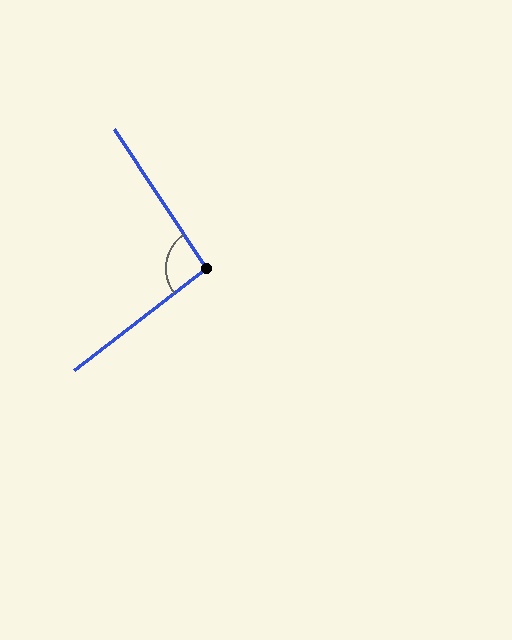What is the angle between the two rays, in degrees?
Approximately 94 degrees.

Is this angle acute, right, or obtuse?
It is approximately a right angle.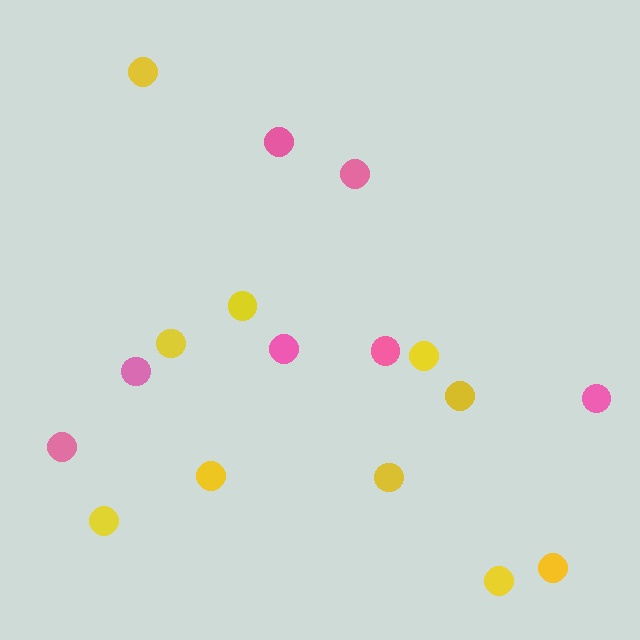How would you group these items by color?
There are 2 groups: one group of yellow circles (10) and one group of pink circles (7).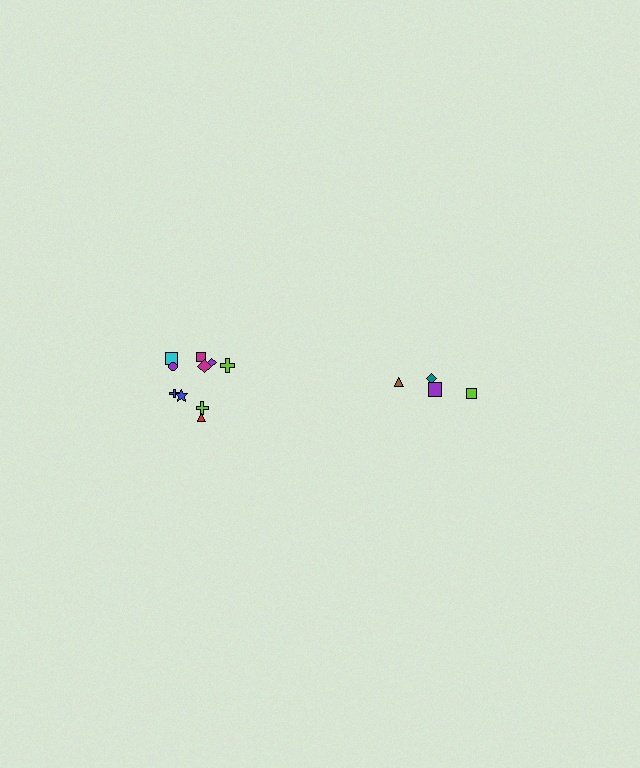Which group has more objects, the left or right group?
The left group.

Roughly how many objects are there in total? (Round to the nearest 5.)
Roughly 15 objects in total.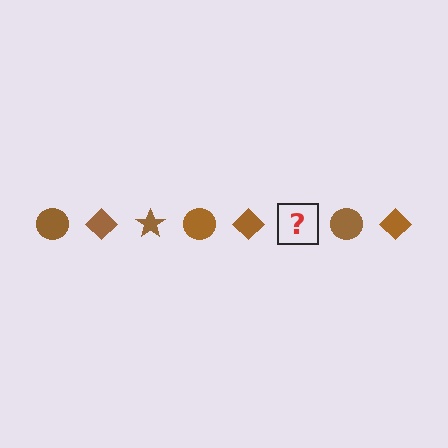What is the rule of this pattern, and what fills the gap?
The rule is that the pattern cycles through circle, diamond, star shapes in brown. The gap should be filled with a brown star.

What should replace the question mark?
The question mark should be replaced with a brown star.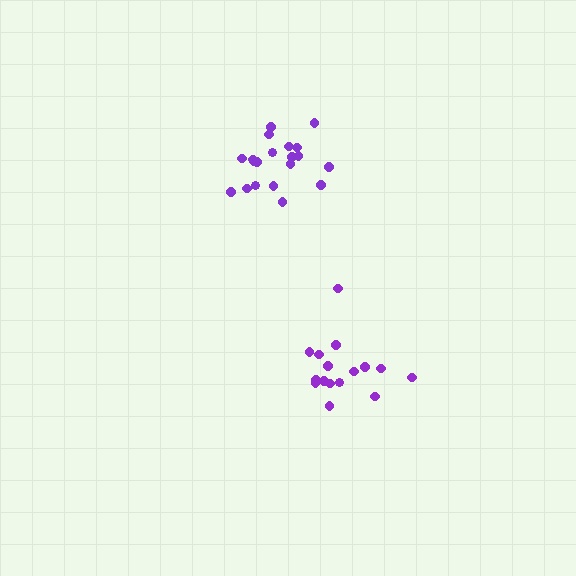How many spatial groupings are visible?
There are 2 spatial groupings.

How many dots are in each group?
Group 1: 20 dots, Group 2: 16 dots (36 total).